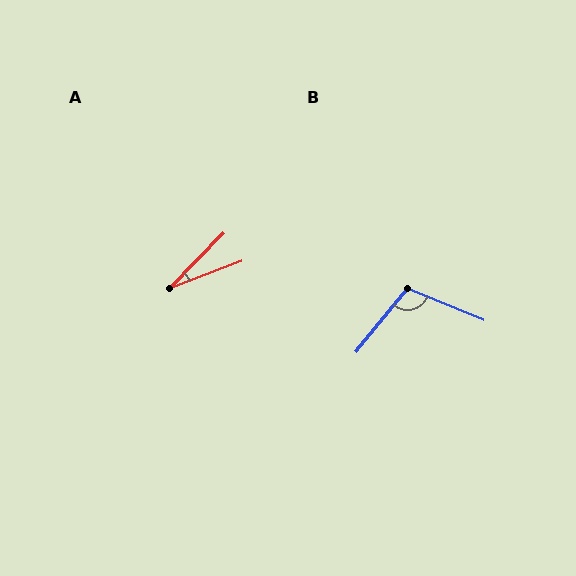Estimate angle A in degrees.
Approximately 25 degrees.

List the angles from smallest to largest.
A (25°), B (107°).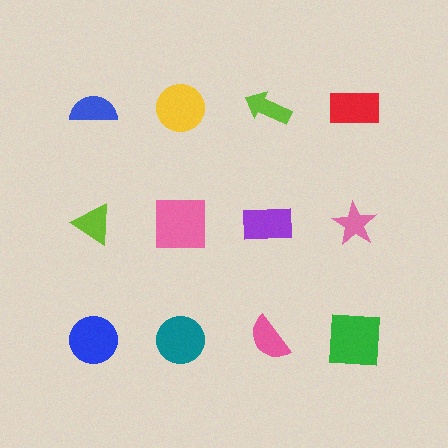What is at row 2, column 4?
A pink star.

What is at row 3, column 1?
A blue circle.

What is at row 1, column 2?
A yellow circle.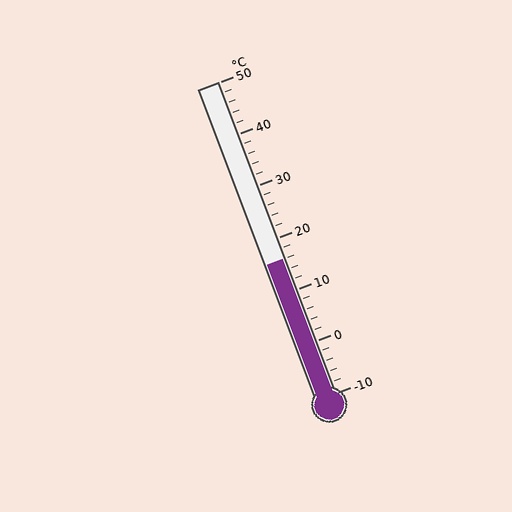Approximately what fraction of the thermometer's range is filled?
The thermometer is filled to approximately 45% of its range.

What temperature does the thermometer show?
The thermometer shows approximately 16°C.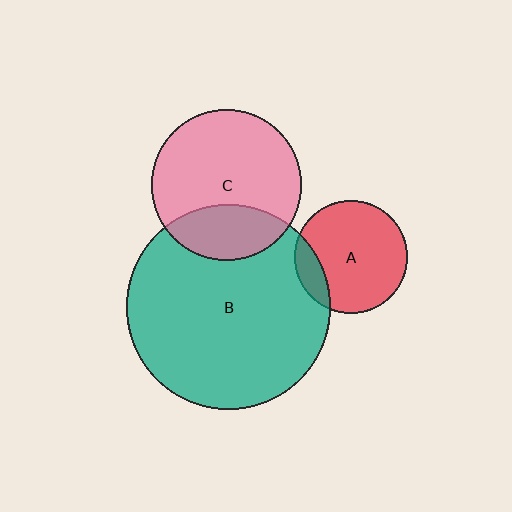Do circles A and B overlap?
Yes.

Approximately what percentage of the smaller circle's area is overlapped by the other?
Approximately 15%.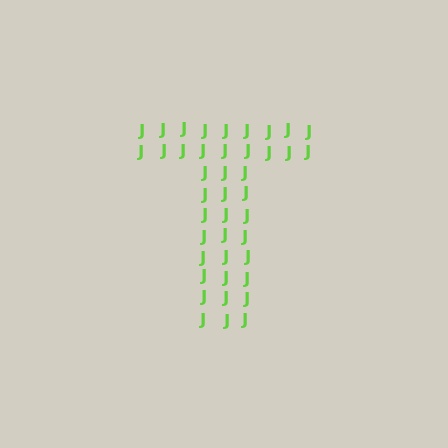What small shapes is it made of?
It is made of small letter J's.